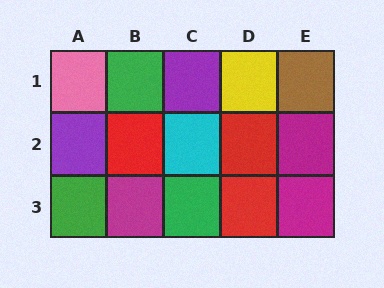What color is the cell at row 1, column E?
Brown.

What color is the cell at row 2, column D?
Red.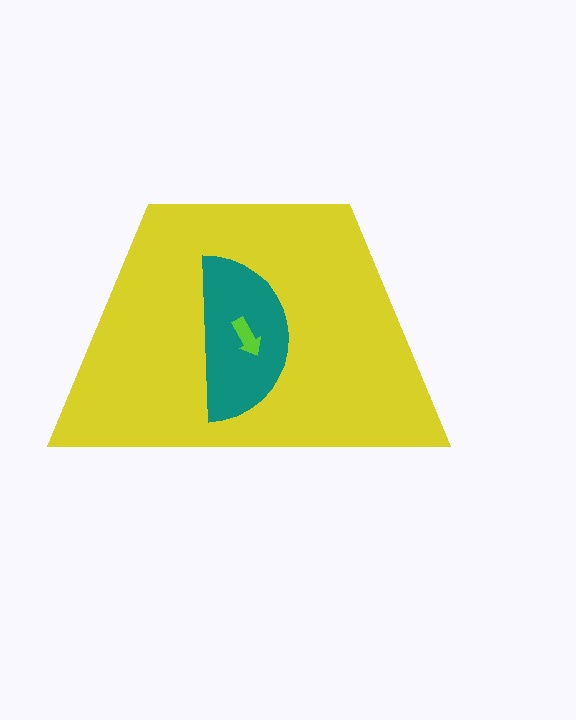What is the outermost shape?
The yellow trapezoid.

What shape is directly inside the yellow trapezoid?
The teal semicircle.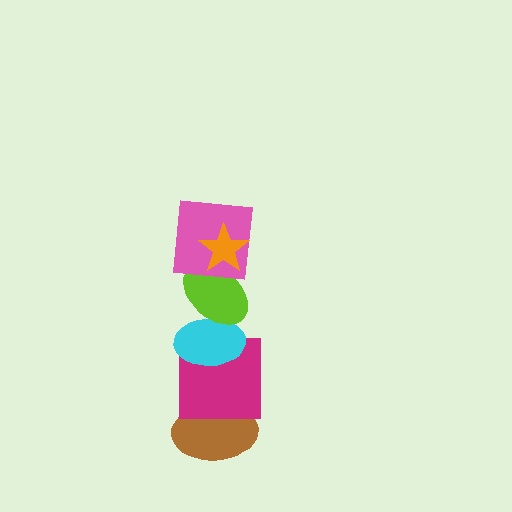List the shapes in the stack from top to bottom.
From top to bottom: the orange star, the pink square, the lime ellipse, the cyan ellipse, the magenta square, the brown ellipse.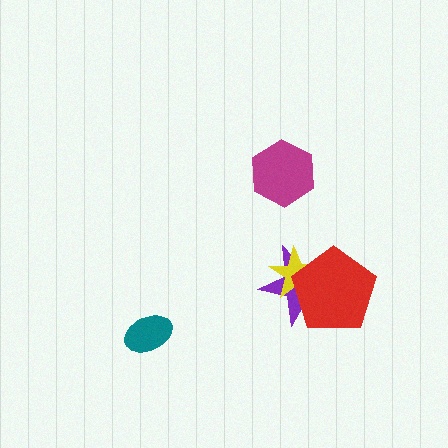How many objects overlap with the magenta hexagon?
0 objects overlap with the magenta hexagon.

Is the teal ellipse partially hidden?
No, no other shape covers it.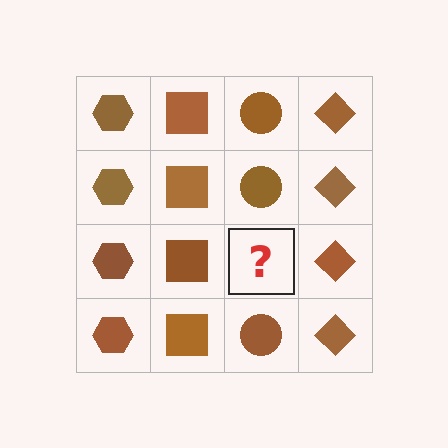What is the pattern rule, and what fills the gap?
The rule is that each column has a consistent shape. The gap should be filled with a brown circle.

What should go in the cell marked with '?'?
The missing cell should contain a brown circle.